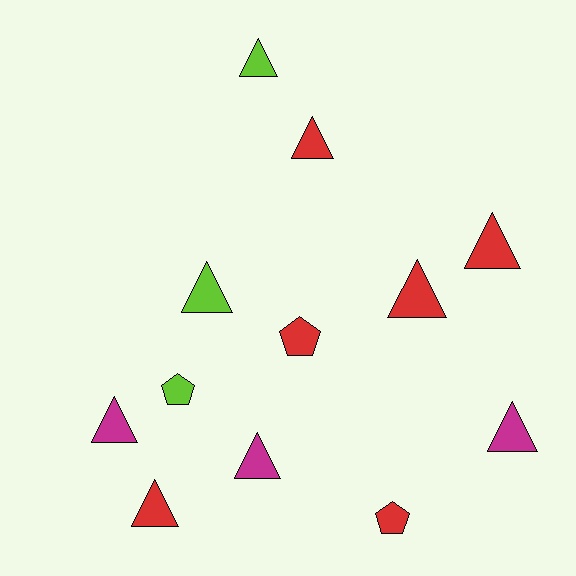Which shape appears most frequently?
Triangle, with 9 objects.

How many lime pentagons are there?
There is 1 lime pentagon.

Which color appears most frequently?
Red, with 6 objects.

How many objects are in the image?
There are 12 objects.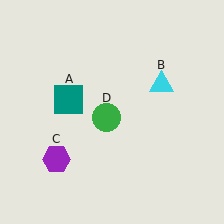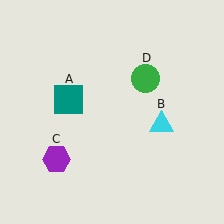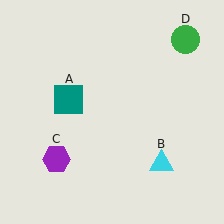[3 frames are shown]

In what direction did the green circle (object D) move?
The green circle (object D) moved up and to the right.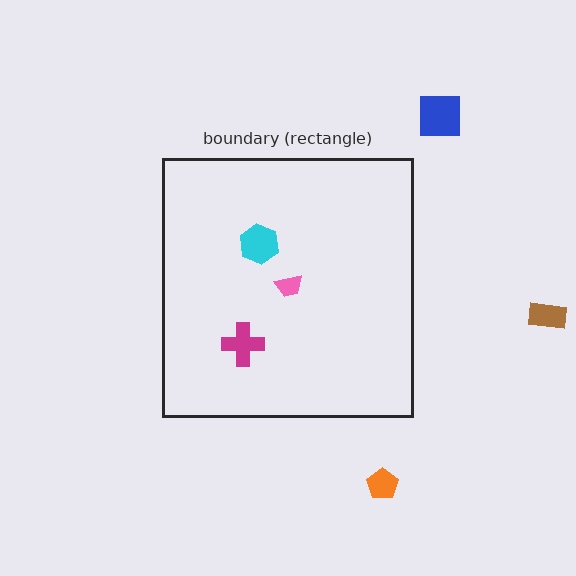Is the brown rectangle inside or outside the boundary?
Outside.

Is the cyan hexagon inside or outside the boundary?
Inside.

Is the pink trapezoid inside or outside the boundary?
Inside.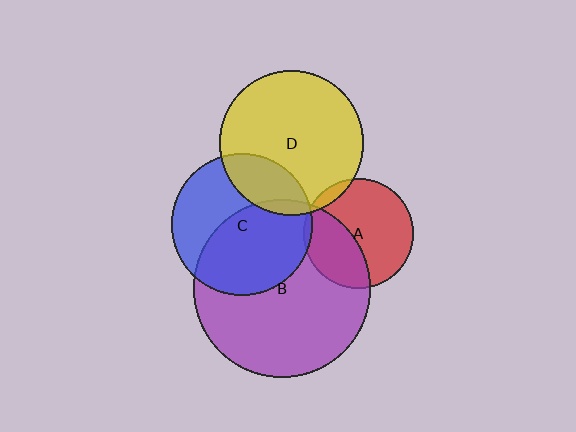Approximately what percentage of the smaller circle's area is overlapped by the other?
Approximately 20%.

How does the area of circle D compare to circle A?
Approximately 1.7 times.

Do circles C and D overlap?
Yes.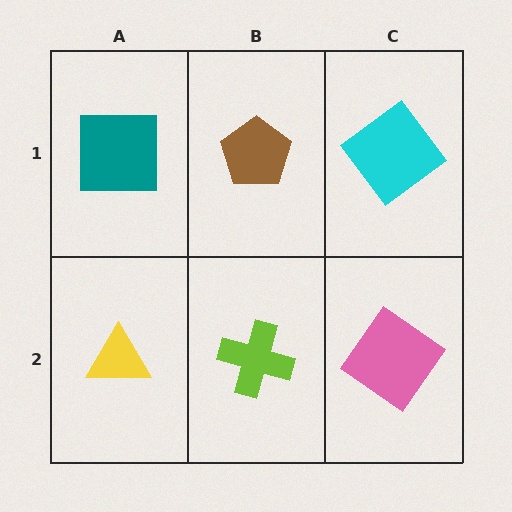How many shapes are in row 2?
3 shapes.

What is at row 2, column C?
A pink diamond.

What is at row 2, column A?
A yellow triangle.